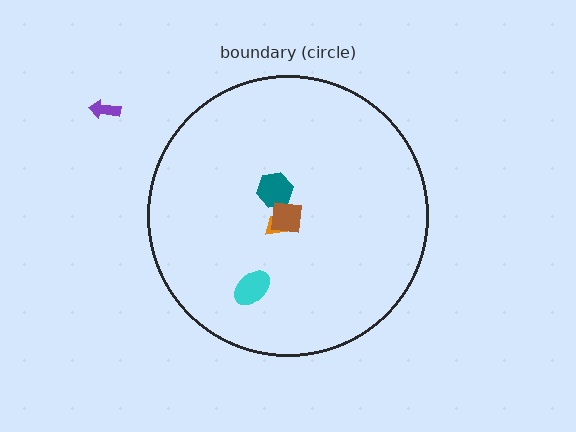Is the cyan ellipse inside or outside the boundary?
Inside.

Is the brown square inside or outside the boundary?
Inside.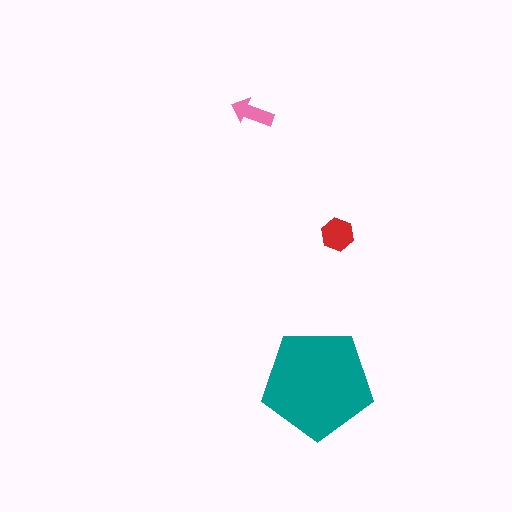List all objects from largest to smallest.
The teal pentagon, the red hexagon, the pink arrow.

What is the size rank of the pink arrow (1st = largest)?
3rd.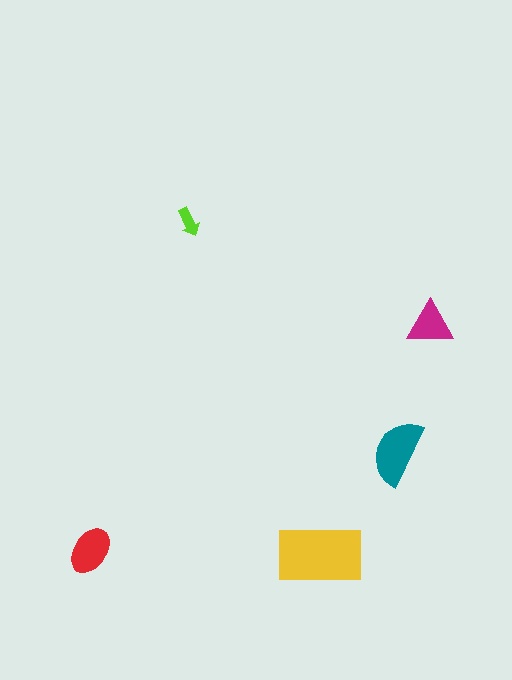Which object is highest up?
The lime arrow is topmost.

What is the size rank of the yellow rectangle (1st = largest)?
1st.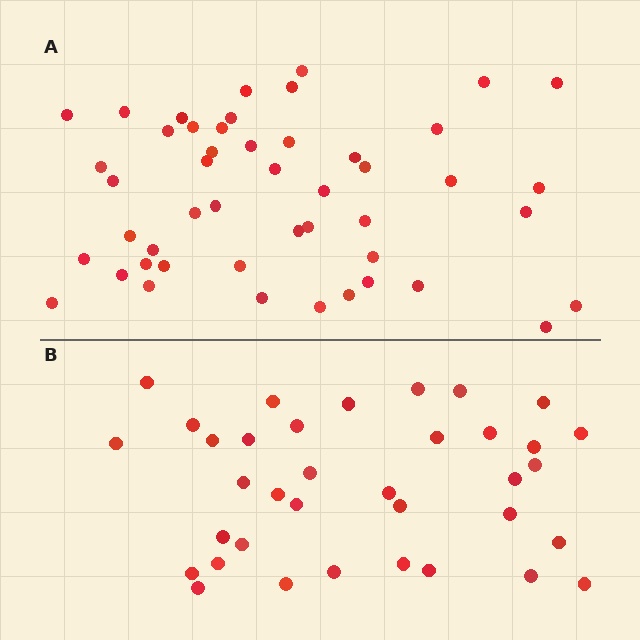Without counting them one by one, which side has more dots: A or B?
Region A (the top region) has more dots.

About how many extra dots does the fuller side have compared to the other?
Region A has roughly 12 or so more dots than region B.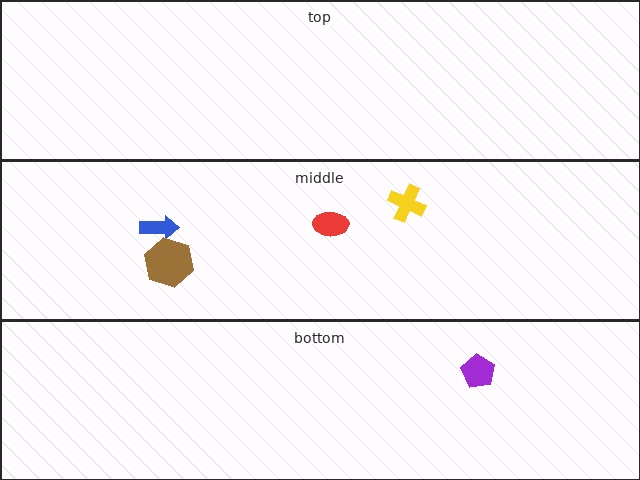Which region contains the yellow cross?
The middle region.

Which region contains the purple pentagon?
The bottom region.